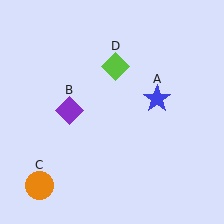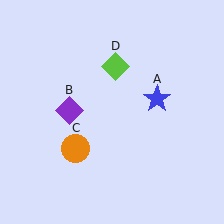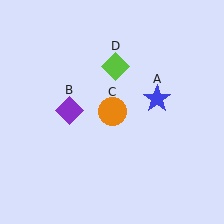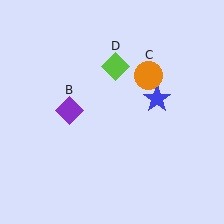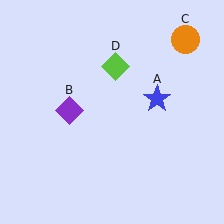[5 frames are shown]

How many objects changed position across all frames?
1 object changed position: orange circle (object C).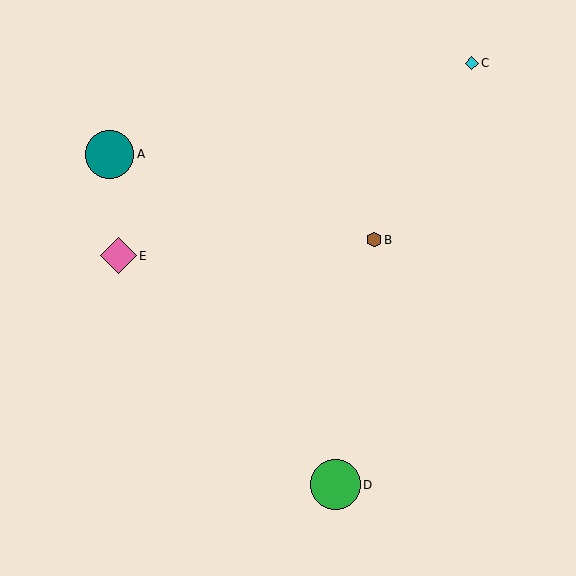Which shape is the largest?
The green circle (labeled D) is the largest.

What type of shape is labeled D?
Shape D is a green circle.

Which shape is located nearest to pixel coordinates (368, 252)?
The brown hexagon (labeled B) at (374, 240) is nearest to that location.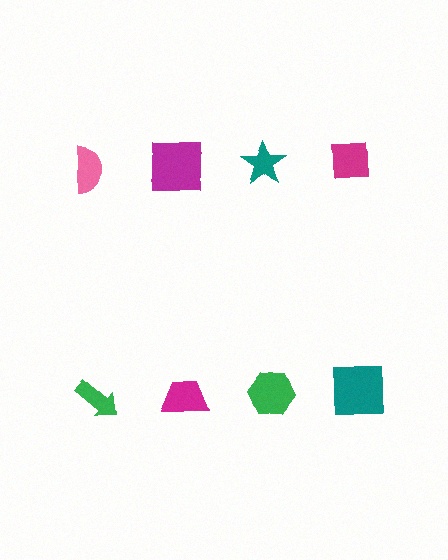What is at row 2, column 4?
A teal square.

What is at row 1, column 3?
A teal star.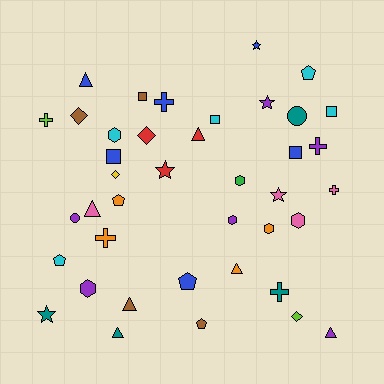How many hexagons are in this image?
There are 6 hexagons.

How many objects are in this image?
There are 40 objects.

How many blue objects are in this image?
There are 6 blue objects.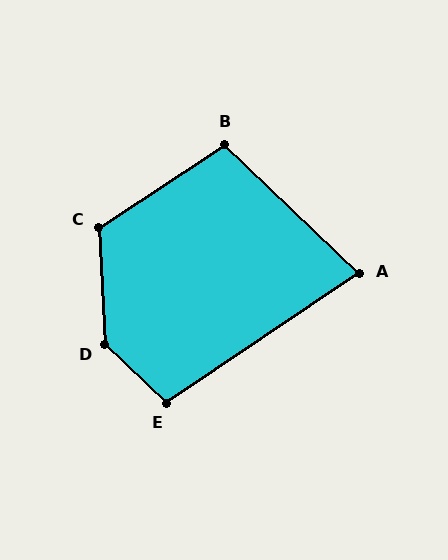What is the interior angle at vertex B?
Approximately 103 degrees (obtuse).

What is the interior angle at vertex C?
Approximately 121 degrees (obtuse).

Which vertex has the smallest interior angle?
A, at approximately 78 degrees.